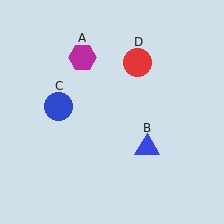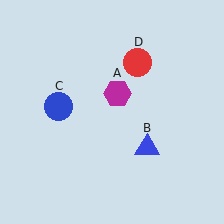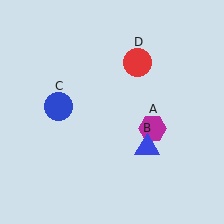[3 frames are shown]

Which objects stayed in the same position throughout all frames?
Blue triangle (object B) and blue circle (object C) and red circle (object D) remained stationary.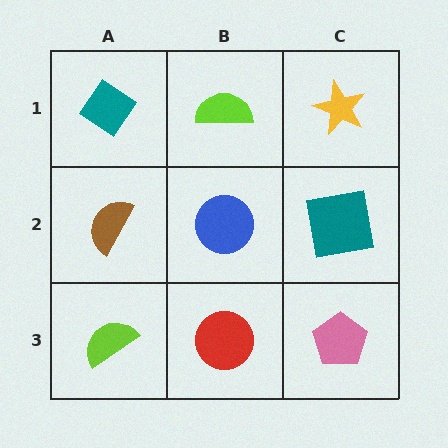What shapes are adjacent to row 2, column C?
A yellow star (row 1, column C), a pink pentagon (row 3, column C), a blue circle (row 2, column B).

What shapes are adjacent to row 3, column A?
A brown semicircle (row 2, column A), a red circle (row 3, column B).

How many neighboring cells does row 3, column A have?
2.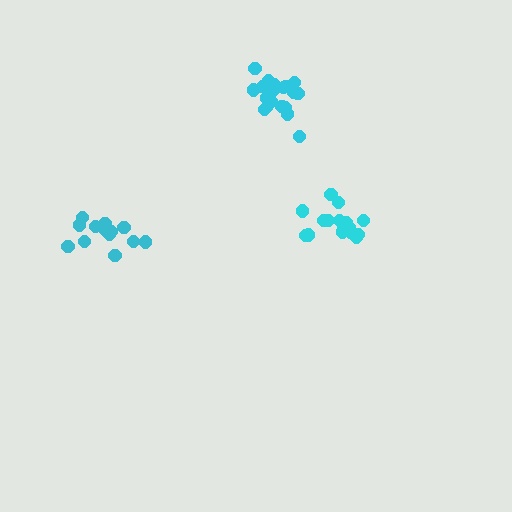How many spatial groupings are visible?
There are 3 spatial groupings.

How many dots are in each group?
Group 1: 16 dots, Group 2: 20 dots, Group 3: 14 dots (50 total).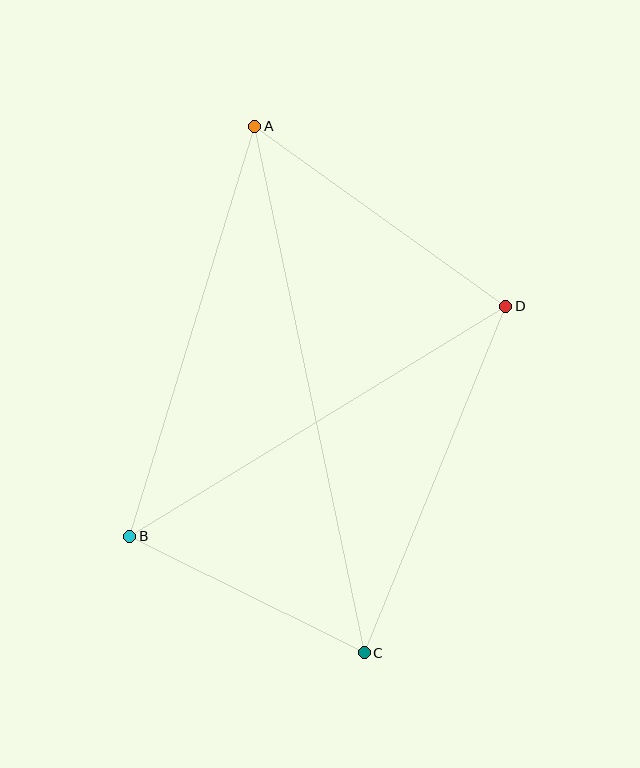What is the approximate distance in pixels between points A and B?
The distance between A and B is approximately 429 pixels.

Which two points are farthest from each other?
Points A and C are farthest from each other.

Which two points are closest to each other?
Points B and C are closest to each other.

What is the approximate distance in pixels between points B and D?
The distance between B and D is approximately 441 pixels.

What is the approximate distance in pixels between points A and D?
The distance between A and D is approximately 309 pixels.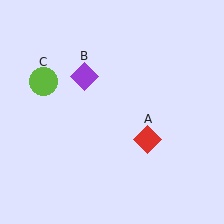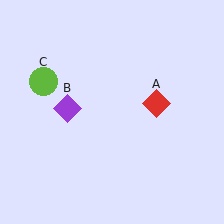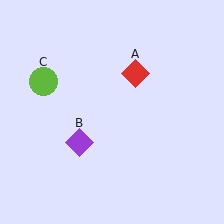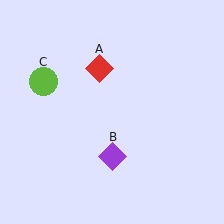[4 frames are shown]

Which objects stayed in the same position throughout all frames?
Lime circle (object C) remained stationary.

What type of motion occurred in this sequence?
The red diamond (object A), purple diamond (object B) rotated counterclockwise around the center of the scene.